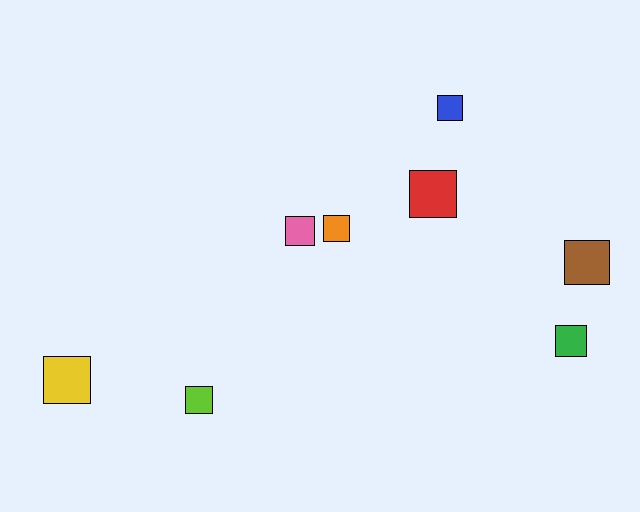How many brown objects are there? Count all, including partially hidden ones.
There is 1 brown object.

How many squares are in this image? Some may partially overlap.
There are 8 squares.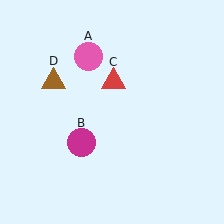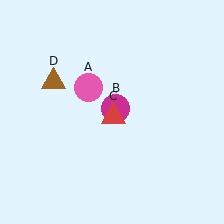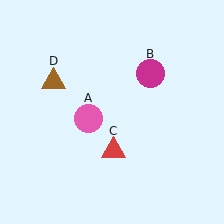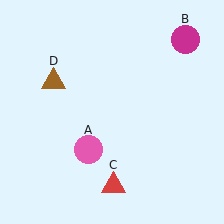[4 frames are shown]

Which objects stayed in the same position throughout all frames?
Brown triangle (object D) remained stationary.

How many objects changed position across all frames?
3 objects changed position: pink circle (object A), magenta circle (object B), red triangle (object C).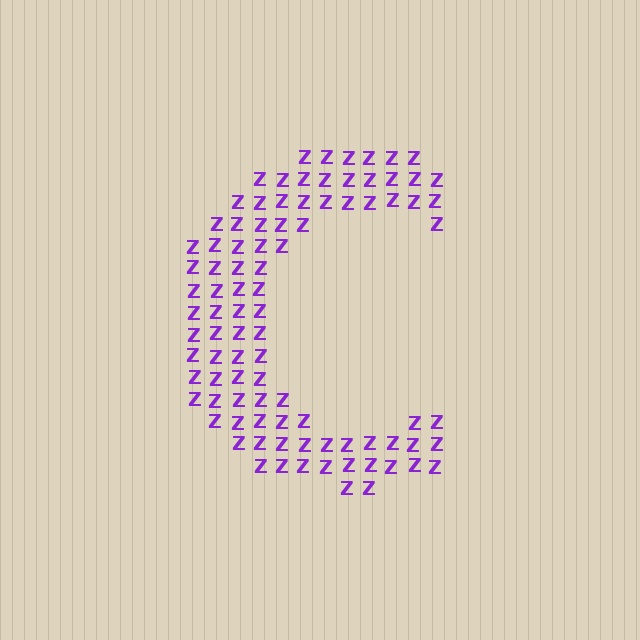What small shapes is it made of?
It is made of small letter Z's.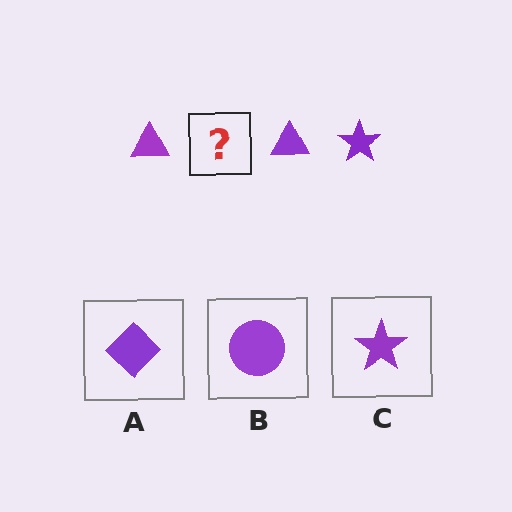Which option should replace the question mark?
Option C.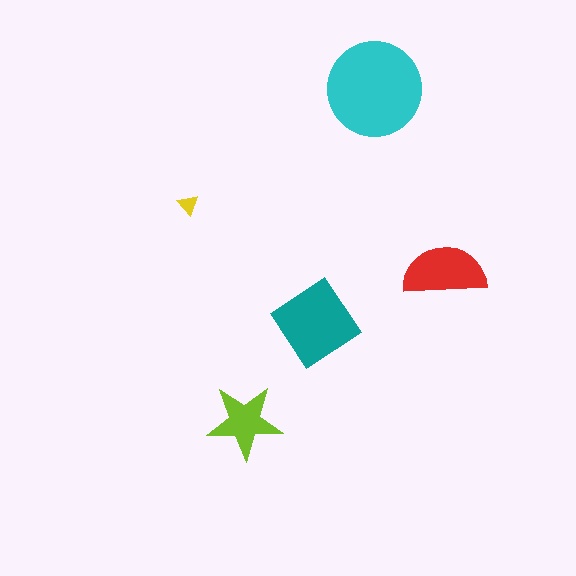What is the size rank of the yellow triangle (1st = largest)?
5th.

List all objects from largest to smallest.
The cyan circle, the teal diamond, the red semicircle, the lime star, the yellow triangle.